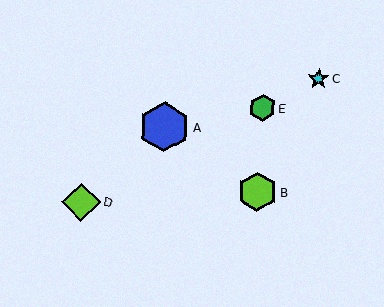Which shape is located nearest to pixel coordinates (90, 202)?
The lime diamond (labeled D) at (81, 202) is nearest to that location.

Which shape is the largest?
The blue hexagon (labeled A) is the largest.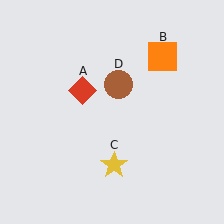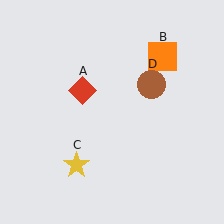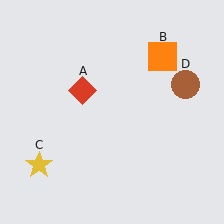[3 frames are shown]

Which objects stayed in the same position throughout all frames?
Red diamond (object A) and orange square (object B) remained stationary.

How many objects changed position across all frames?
2 objects changed position: yellow star (object C), brown circle (object D).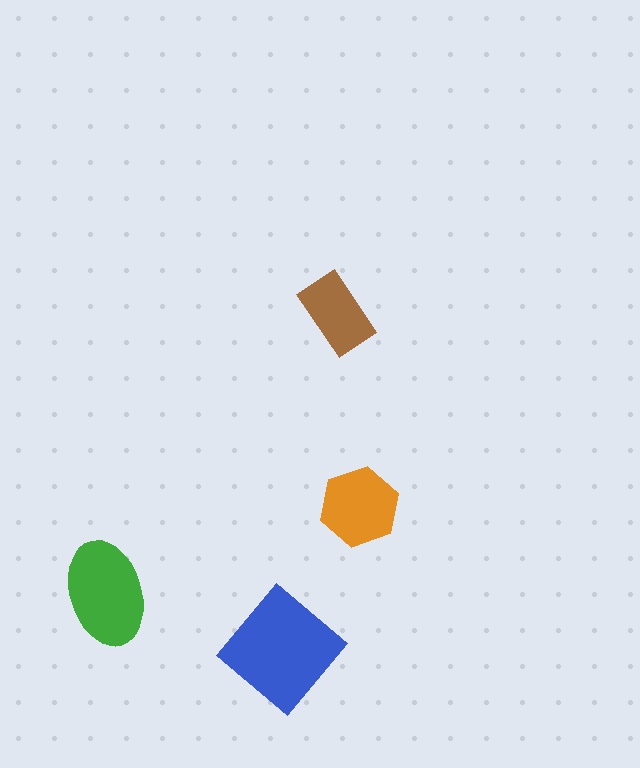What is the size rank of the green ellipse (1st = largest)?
2nd.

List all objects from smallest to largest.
The brown rectangle, the orange hexagon, the green ellipse, the blue diamond.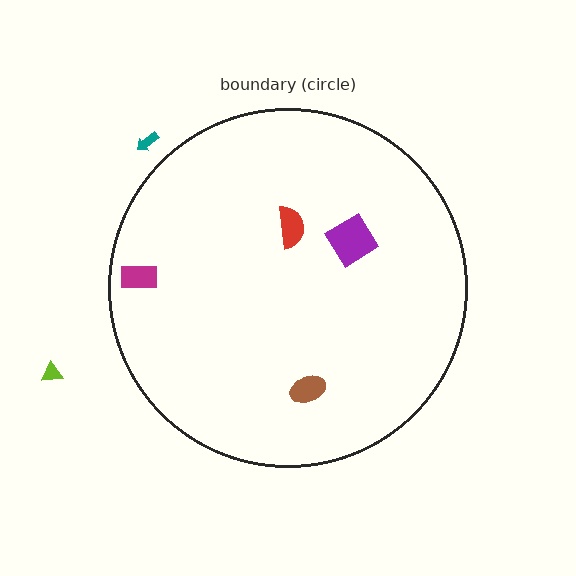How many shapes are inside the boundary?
4 inside, 2 outside.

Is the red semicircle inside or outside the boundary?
Inside.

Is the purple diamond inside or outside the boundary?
Inside.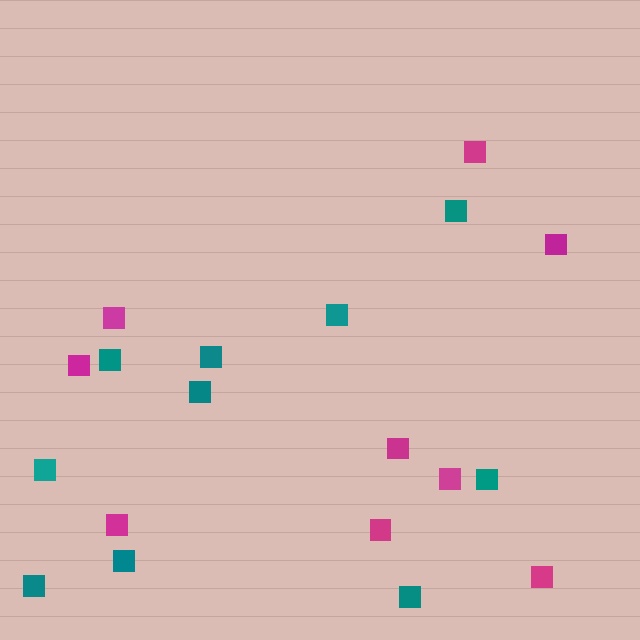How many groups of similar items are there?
There are 2 groups: one group of magenta squares (9) and one group of teal squares (10).